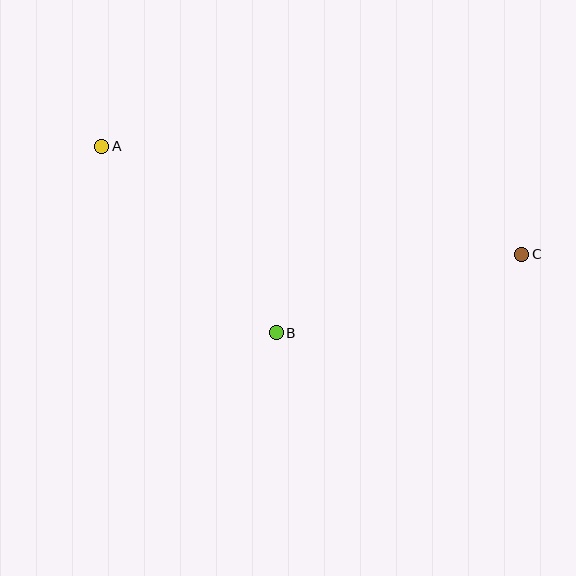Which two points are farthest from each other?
Points A and C are farthest from each other.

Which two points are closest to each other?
Points A and B are closest to each other.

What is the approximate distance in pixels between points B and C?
The distance between B and C is approximately 258 pixels.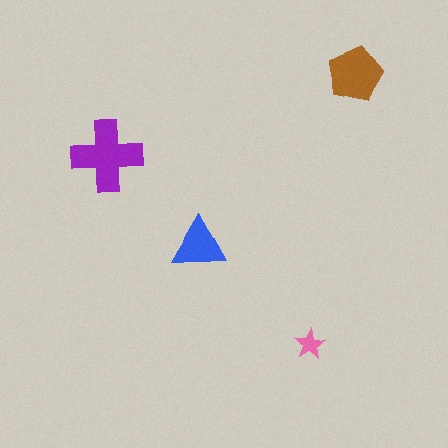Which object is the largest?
The purple cross.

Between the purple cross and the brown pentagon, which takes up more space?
The purple cross.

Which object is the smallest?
The pink star.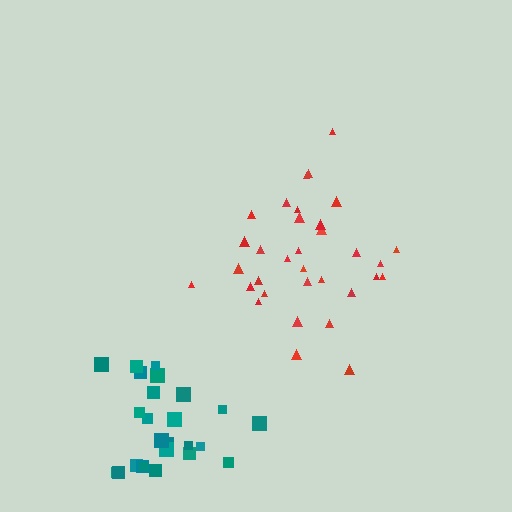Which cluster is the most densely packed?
Teal.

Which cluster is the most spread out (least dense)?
Red.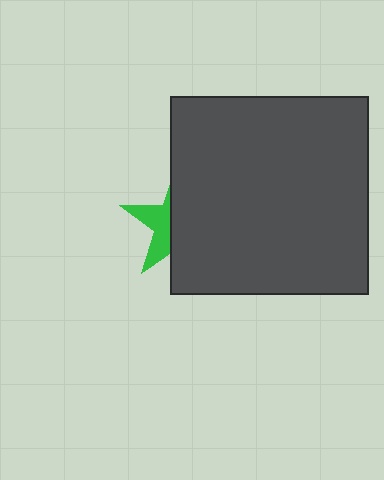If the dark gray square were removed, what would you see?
You would see the complete green star.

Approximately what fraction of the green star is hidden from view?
Roughly 64% of the green star is hidden behind the dark gray square.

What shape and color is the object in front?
The object in front is a dark gray square.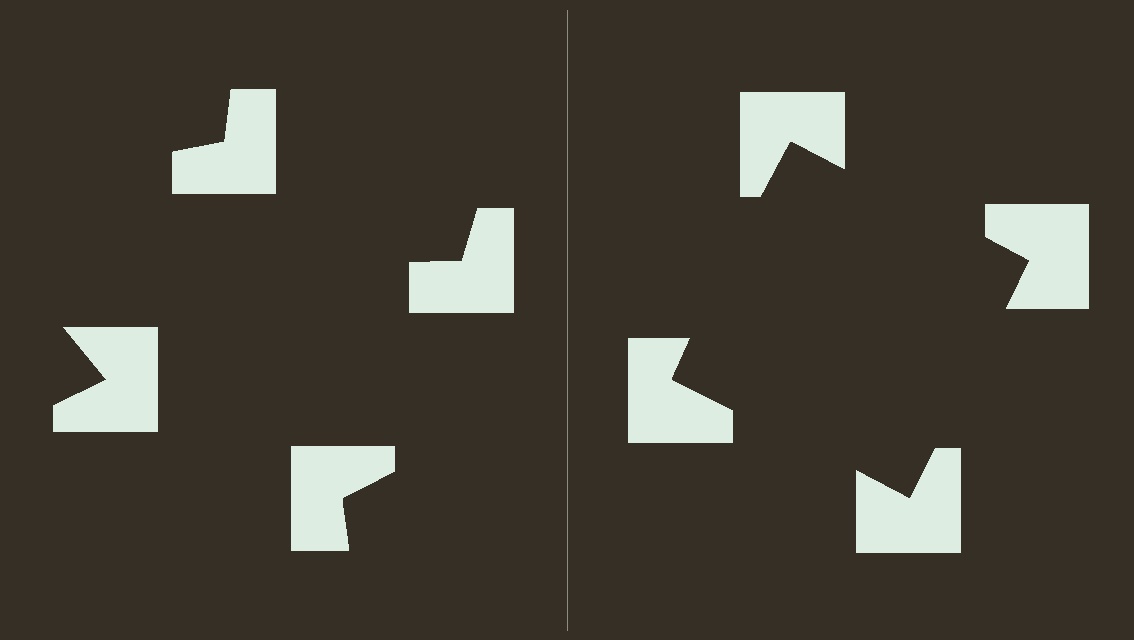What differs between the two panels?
The notched squares are positioned identically on both sides; only the wedge orientations differ. On the right they align to a square; on the left they are misaligned.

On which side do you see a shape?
An illusory square appears on the right side. On the left side the wedge cuts are rotated, so no coherent shape forms.